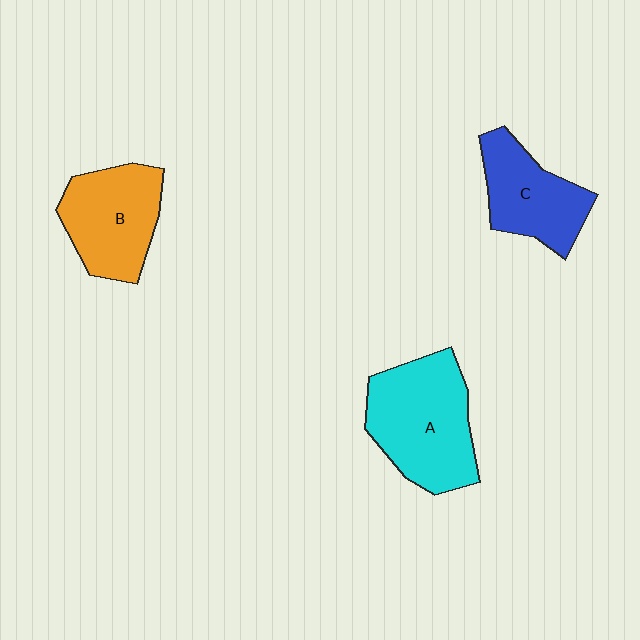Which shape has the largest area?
Shape A (cyan).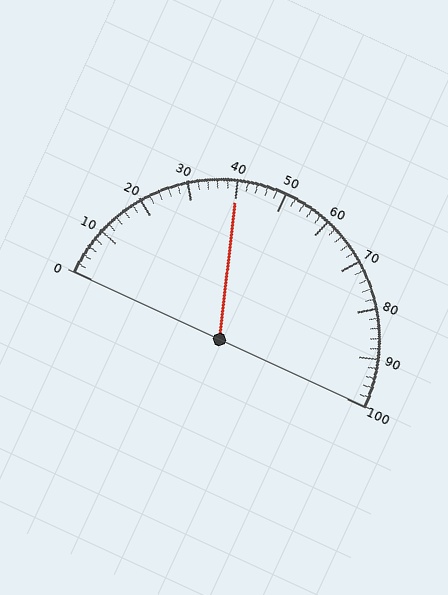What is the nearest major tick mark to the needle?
The nearest major tick mark is 40.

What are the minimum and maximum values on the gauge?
The gauge ranges from 0 to 100.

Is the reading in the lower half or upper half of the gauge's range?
The reading is in the lower half of the range (0 to 100).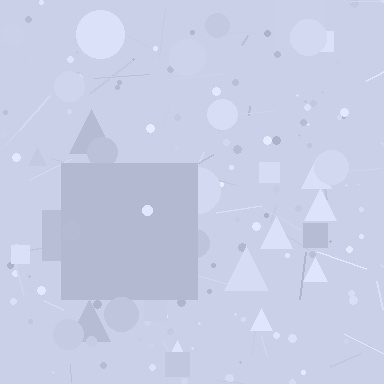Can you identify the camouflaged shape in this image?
The camouflaged shape is a square.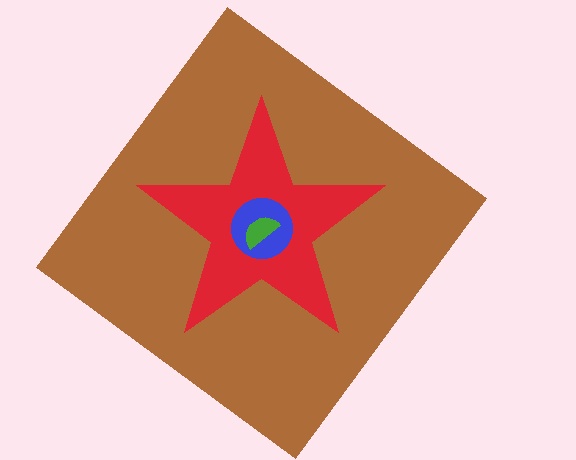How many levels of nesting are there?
4.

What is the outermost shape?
The brown diamond.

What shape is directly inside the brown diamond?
The red star.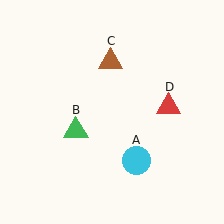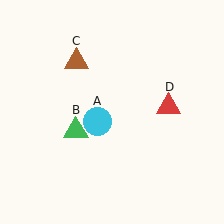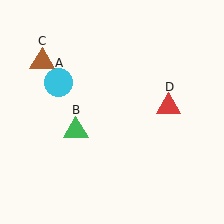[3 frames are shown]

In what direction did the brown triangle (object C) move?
The brown triangle (object C) moved left.